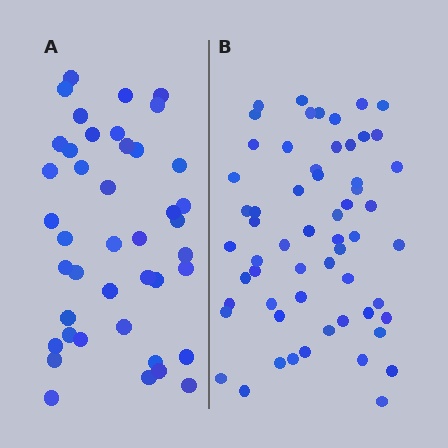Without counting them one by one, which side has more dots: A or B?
Region B (the right region) has more dots.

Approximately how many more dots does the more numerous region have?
Region B has approximately 15 more dots than region A.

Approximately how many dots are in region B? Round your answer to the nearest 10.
About 60 dots. (The exact count is 59, which rounds to 60.)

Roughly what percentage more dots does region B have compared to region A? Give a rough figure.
About 40% more.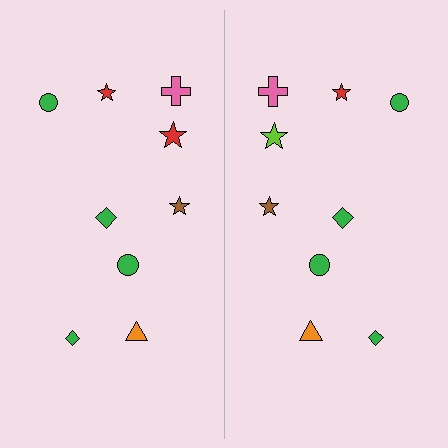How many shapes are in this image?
There are 18 shapes in this image.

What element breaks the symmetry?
The lime star on the right side breaks the symmetry — its mirror counterpart is red.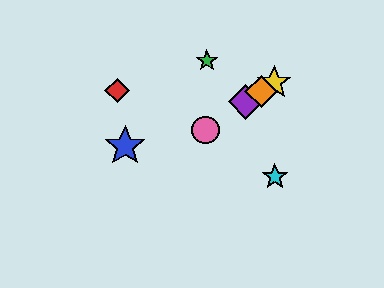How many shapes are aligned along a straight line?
4 shapes (the yellow star, the purple diamond, the orange diamond, the pink circle) are aligned along a straight line.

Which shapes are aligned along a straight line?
The yellow star, the purple diamond, the orange diamond, the pink circle are aligned along a straight line.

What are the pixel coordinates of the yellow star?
The yellow star is at (274, 82).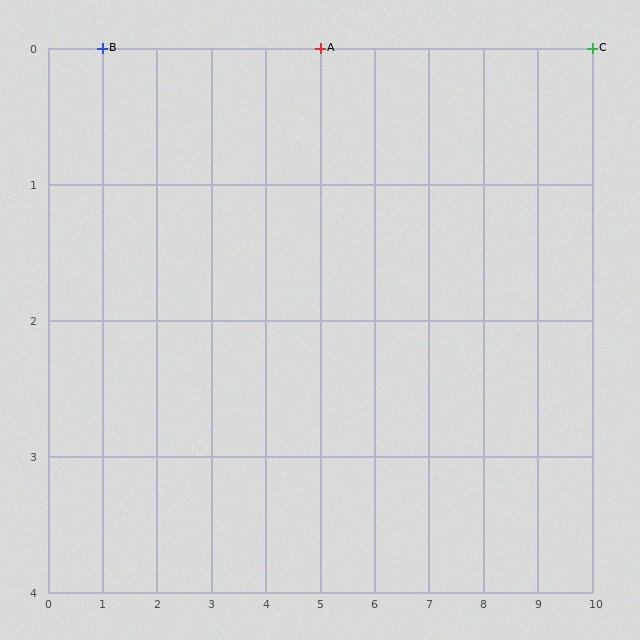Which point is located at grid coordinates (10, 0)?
Point C is at (10, 0).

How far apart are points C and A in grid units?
Points C and A are 5 columns apart.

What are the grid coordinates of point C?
Point C is at grid coordinates (10, 0).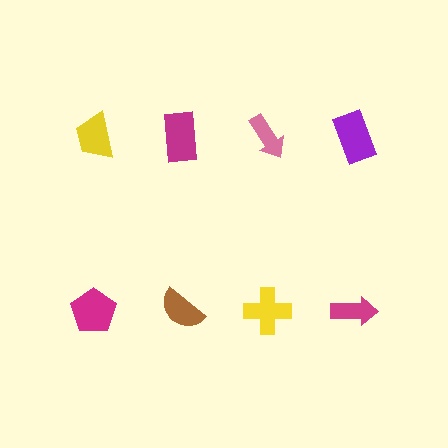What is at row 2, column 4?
A magenta arrow.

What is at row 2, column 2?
A brown semicircle.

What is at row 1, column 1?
A yellow trapezoid.